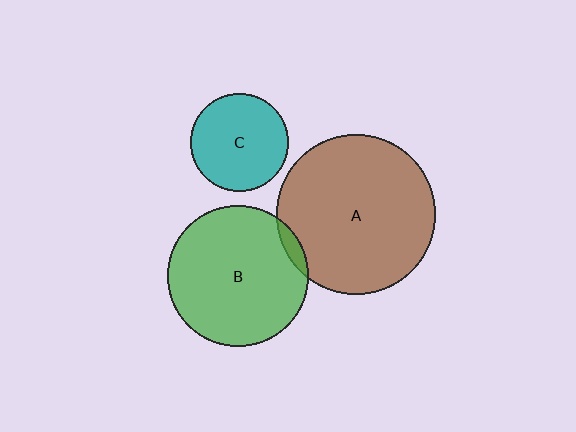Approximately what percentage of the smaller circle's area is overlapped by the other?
Approximately 5%.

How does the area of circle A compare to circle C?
Approximately 2.7 times.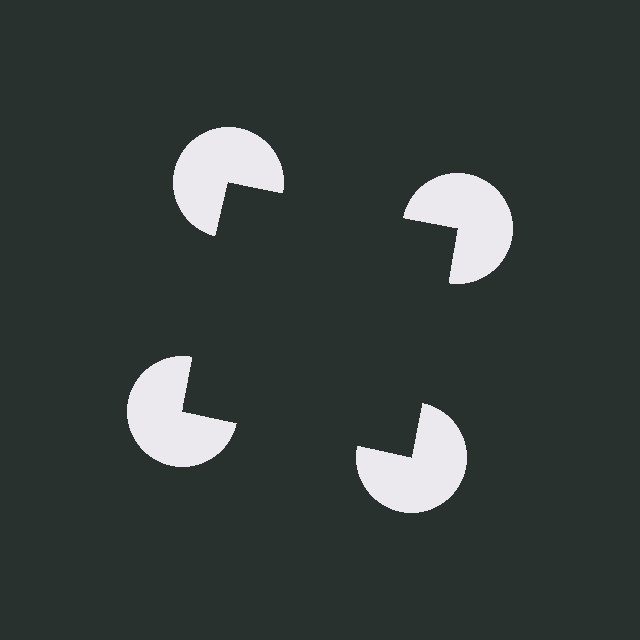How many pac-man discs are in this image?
There are 4 — one at each vertex of the illusory square.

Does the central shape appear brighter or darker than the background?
It typically appears slightly darker than the background, even though no actual brightness change is drawn.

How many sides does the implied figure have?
4 sides.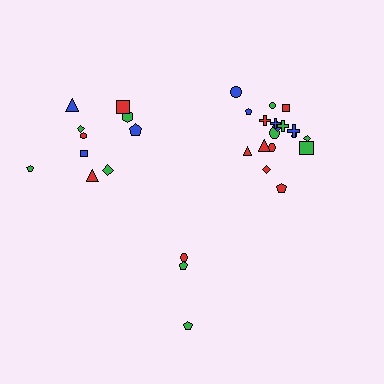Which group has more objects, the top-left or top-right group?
The top-right group.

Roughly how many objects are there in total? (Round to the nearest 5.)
Roughly 30 objects in total.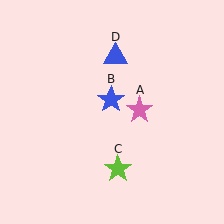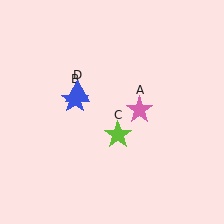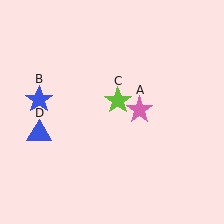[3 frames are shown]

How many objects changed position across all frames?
3 objects changed position: blue star (object B), lime star (object C), blue triangle (object D).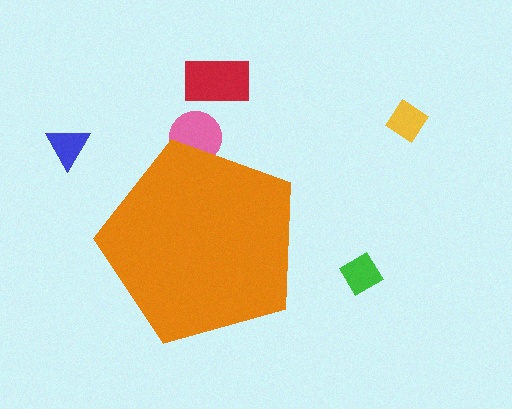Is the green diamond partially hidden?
No, the green diamond is fully visible.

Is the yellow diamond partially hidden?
No, the yellow diamond is fully visible.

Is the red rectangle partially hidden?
No, the red rectangle is fully visible.